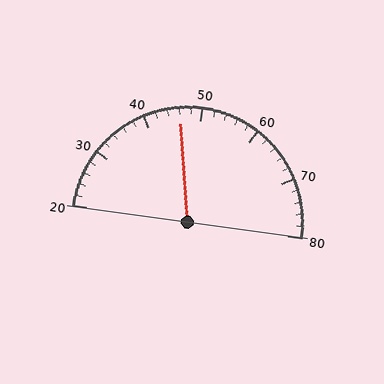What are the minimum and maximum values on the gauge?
The gauge ranges from 20 to 80.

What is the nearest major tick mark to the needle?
The nearest major tick mark is 50.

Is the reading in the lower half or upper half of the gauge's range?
The reading is in the lower half of the range (20 to 80).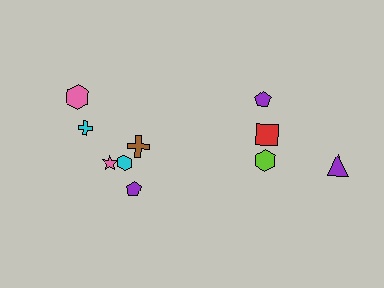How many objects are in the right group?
There are 4 objects.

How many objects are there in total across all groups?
There are 10 objects.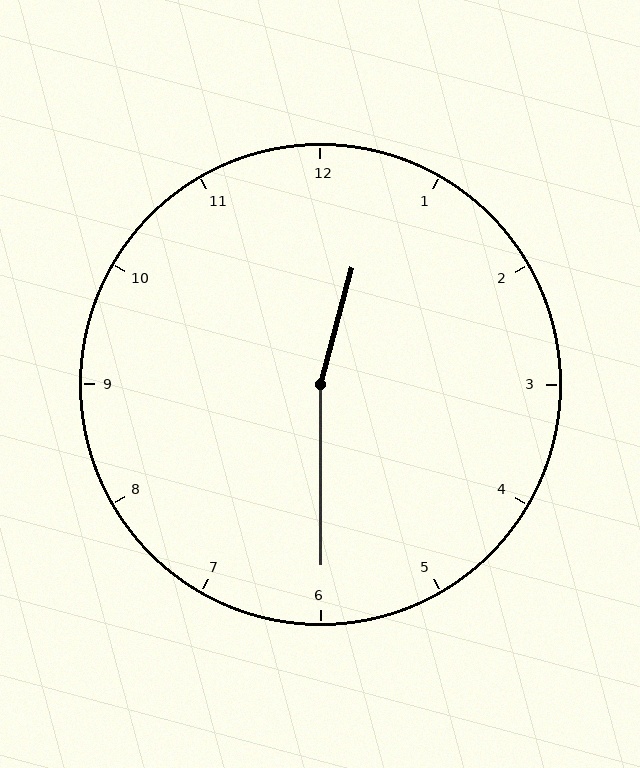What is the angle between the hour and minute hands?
Approximately 165 degrees.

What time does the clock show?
12:30.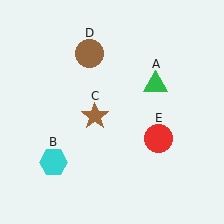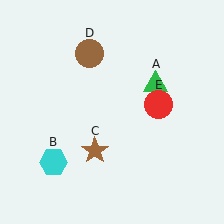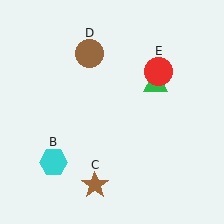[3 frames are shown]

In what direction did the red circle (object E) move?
The red circle (object E) moved up.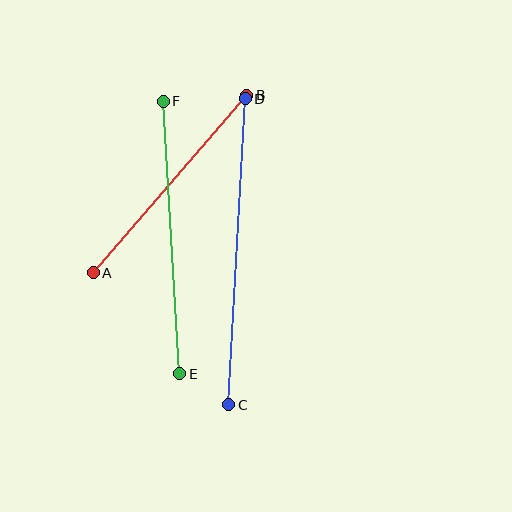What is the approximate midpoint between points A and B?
The midpoint is at approximately (170, 184) pixels.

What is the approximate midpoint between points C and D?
The midpoint is at approximately (237, 252) pixels.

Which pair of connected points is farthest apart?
Points C and D are farthest apart.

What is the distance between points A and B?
The distance is approximately 235 pixels.